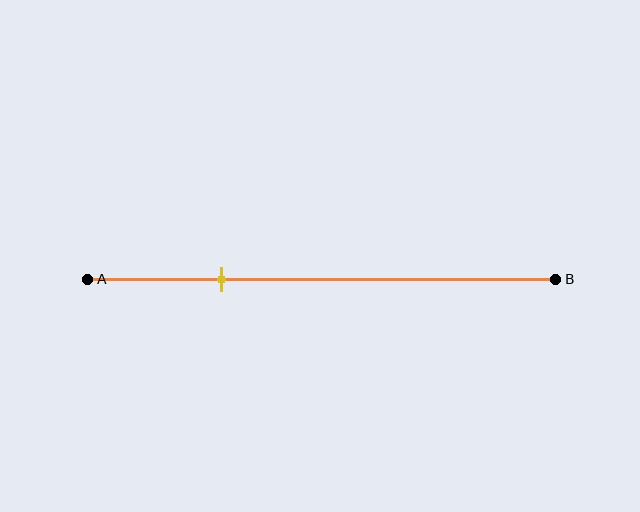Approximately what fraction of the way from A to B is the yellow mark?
The yellow mark is approximately 30% of the way from A to B.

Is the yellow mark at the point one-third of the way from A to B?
No, the mark is at about 30% from A, not at the 33% one-third point.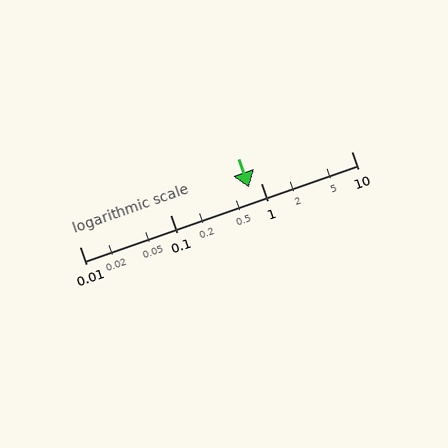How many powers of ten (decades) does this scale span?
The scale spans 3 decades, from 0.01 to 10.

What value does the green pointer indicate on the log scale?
The pointer indicates approximately 0.74.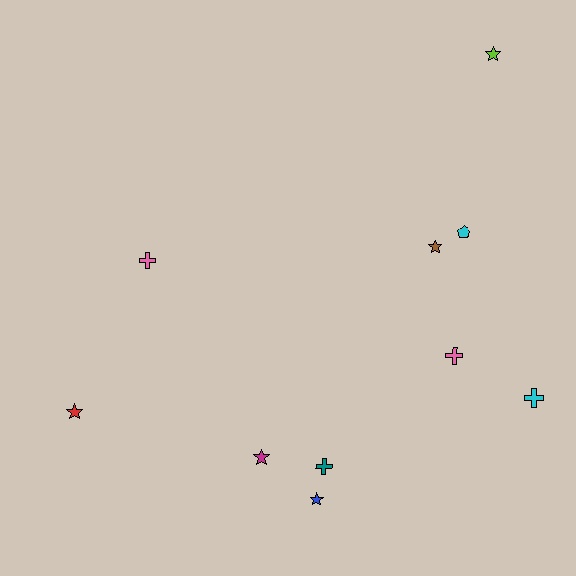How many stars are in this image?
There are 5 stars.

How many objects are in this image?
There are 10 objects.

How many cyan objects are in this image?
There are 2 cyan objects.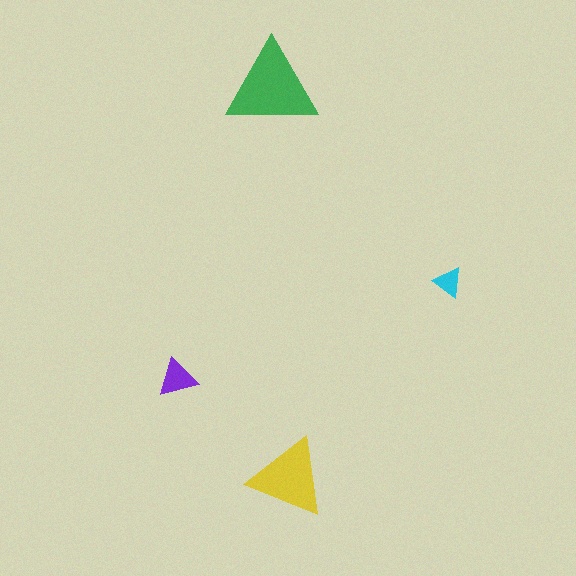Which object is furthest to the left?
The purple triangle is leftmost.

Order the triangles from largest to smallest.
the green one, the yellow one, the purple one, the cyan one.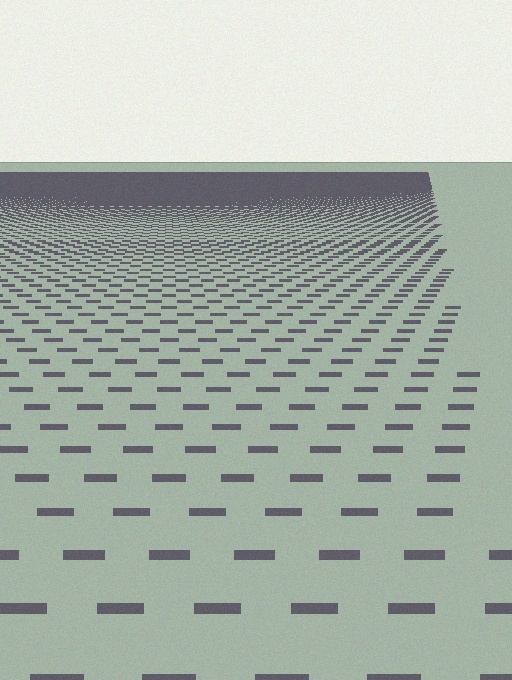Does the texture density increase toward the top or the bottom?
Density increases toward the top.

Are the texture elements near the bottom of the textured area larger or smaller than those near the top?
Larger. Near the bottom, elements are closer to the viewer and appear at a bigger on-screen size.